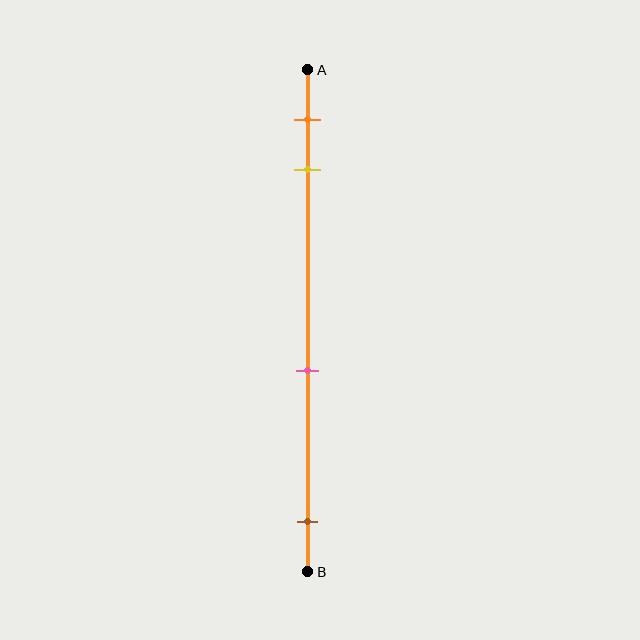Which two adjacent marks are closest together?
The orange and yellow marks are the closest adjacent pair.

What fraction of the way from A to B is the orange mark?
The orange mark is approximately 10% (0.1) of the way from A to B.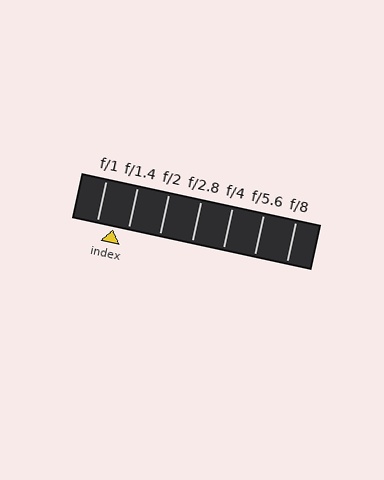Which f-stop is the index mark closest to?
The index mark is closest to f/1.4.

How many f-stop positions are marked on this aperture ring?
There are 7 f-stop positions marked.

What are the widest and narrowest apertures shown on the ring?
The widest aperture shown is f/1 and the narrowest is f/8.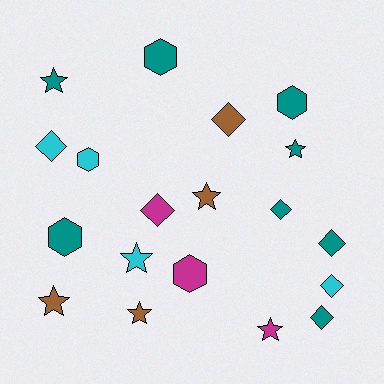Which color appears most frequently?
Teal, with 8 objects.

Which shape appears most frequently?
Diamond, with 7 objects.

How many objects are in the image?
There are 19 objects.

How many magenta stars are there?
There is 1 magenta star.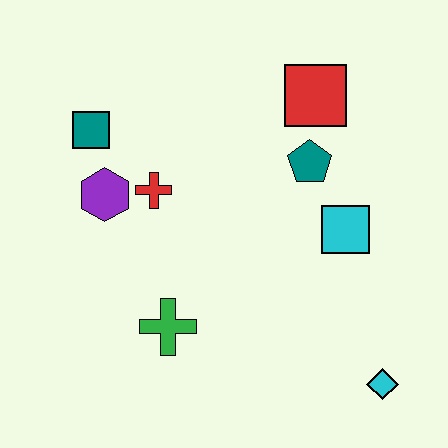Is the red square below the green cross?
No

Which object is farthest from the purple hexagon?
The cyan diamond is farthest from the purple hexagon.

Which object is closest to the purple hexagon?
The red cross is closest to the purple hexagon.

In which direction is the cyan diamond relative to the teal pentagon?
The cyan diamond is below the teal pentagon.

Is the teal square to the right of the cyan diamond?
No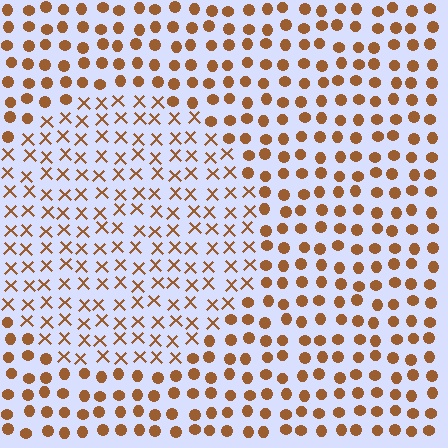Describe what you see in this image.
The image is filled with small brown elements arranged in a uniform grid. A circle-shaped region contains X marks, while the surrounding area contains circles. The boundary is defined purely by the change in element shape.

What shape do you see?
I see a circle.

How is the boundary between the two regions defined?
The boundary is defined by a change in element shape: X marks inside vs. circles outside. All elements share the same color and spacing.